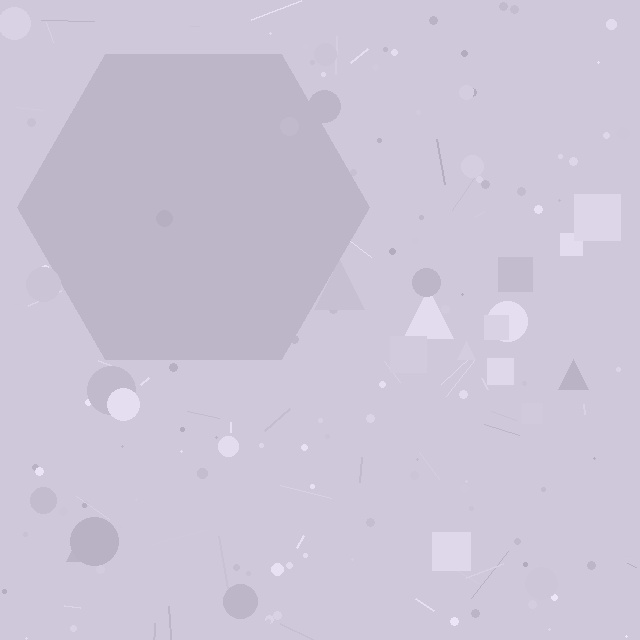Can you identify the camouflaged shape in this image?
The camouflaged shape is a hexagon.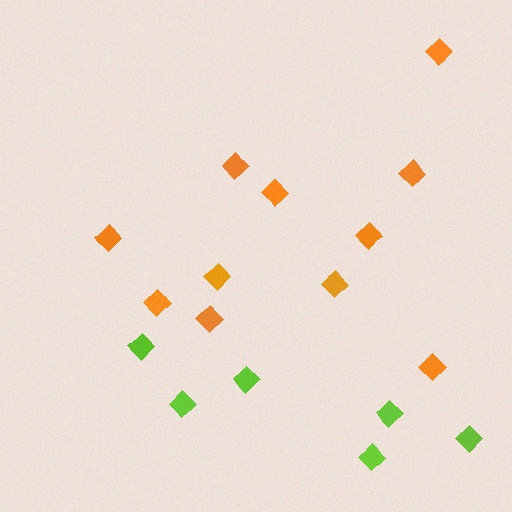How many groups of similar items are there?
There are 2 groups: one group of orange diamonds (11) and one group of lime diamonds (6).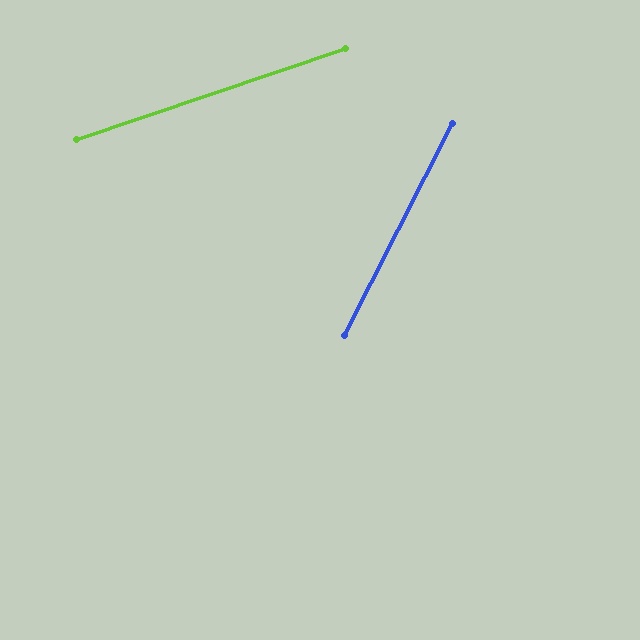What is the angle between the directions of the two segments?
Approximately 44 degrees.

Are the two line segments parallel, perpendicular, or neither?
Neither parallel nor perpendicular — they differ by about 44°.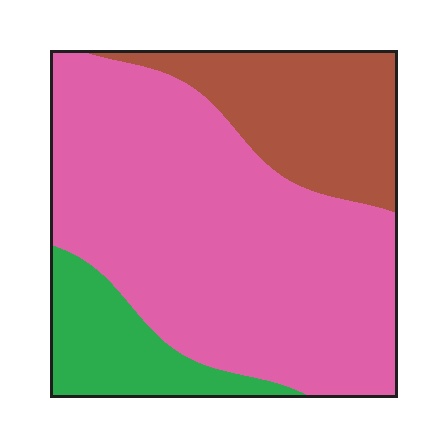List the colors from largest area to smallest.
From largest to smallest: pink, brown, green.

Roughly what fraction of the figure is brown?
Brown covers about 20% of the figure.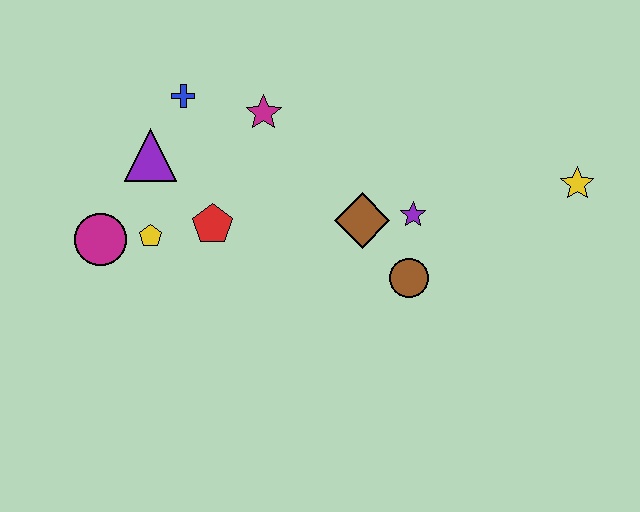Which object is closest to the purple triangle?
The blue cross is closest to the purple triangle.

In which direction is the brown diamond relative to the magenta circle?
The brown diamond is to the right of the magenta circle.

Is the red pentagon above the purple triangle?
No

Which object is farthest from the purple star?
The magenta circle is farthest from the purple star.